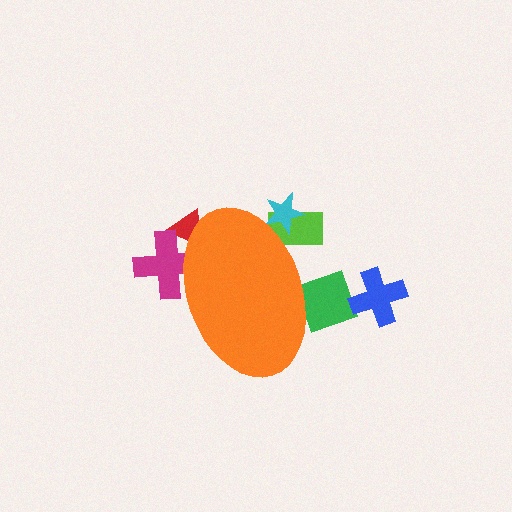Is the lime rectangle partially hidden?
Yes, the lime rectangle is partially hidden behind the orange ellipse.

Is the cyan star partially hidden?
Yes, the cyan star is partially hidden behind the orange ellipse.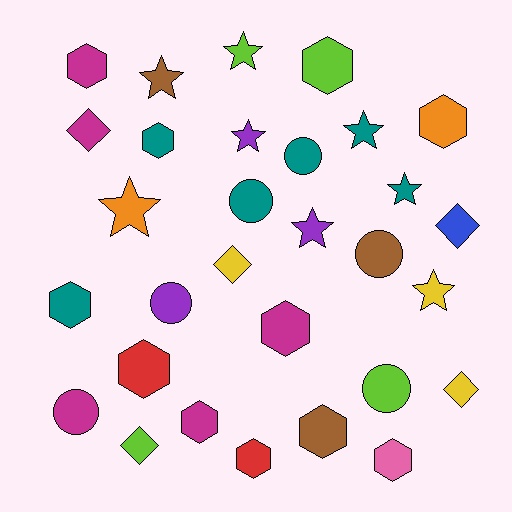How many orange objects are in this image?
There are 2 orange objects.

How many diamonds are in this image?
There are 5 diamonds.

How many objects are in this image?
There are 30 objects.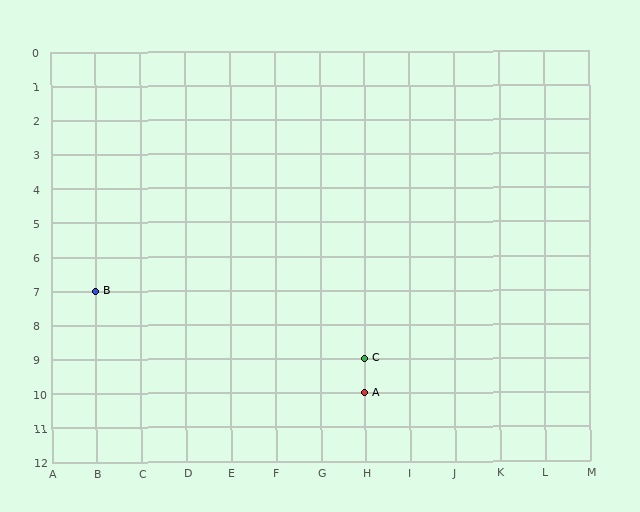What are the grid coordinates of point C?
Point C is at grid coordinates (H, 9).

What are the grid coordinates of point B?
Point B is at grid coordinates (B, 7).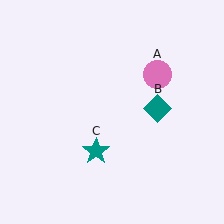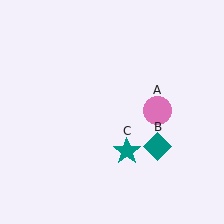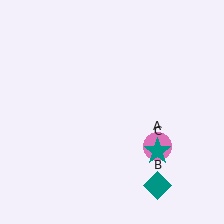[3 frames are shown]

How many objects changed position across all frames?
3 objects changed position: pink circle (object A), teal diamond (object B), teal star (object C).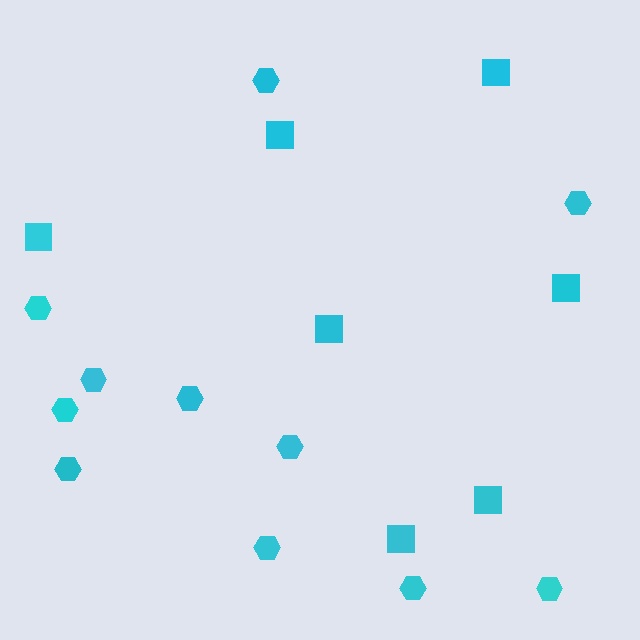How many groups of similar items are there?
There are 2 groups: one group of hexagons (11) and one group of squares (7).